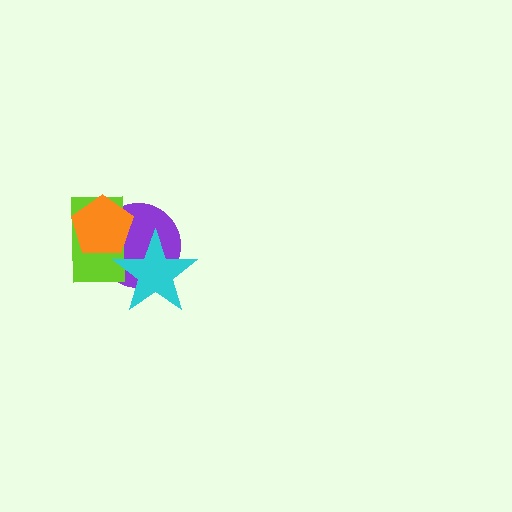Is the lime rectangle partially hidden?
Yes, it is partially covered by another shape.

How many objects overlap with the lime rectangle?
3 objects overlap with the lime rectangle.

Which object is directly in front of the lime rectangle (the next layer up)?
The cyan star is directly in front of the lime rectangle.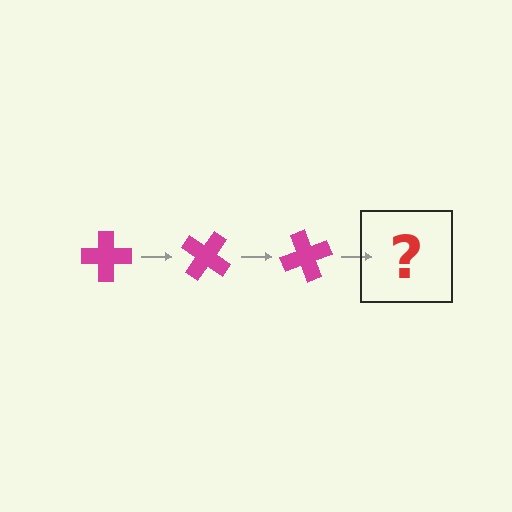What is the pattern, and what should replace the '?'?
The pattern is that the cross rotates 35 degrees each step. The '?' should be a magenta cross rotated 105 degrees.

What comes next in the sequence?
The next element should be a magenta cross rotated 105 degrees.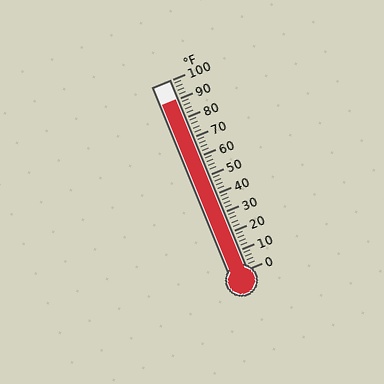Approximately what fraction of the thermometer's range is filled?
The thermometer is filled to approximately 90% of its range.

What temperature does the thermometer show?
The thermometer shows approximately 90°F.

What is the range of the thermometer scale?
The thermometer scale ranges from 0°F to 100°F.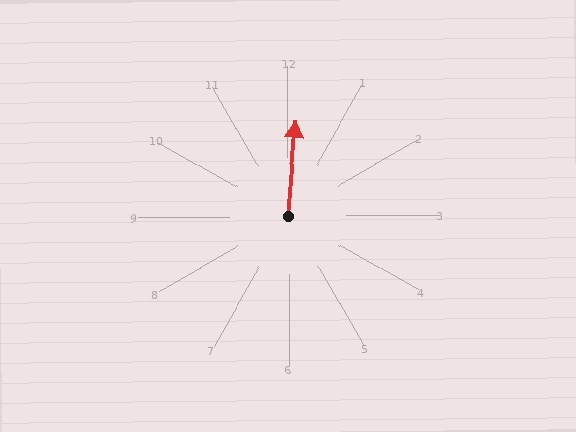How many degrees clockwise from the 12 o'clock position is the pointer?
Approximately 5 degrees.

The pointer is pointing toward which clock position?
Roughly 12 o'clock.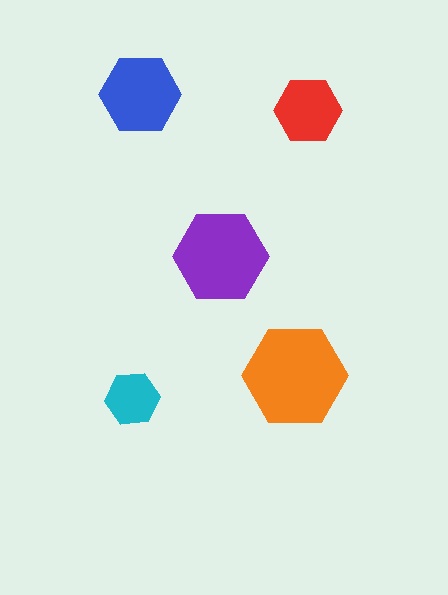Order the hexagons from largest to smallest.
the orange one, the purple one, the blue one, the red one, the cyan one.